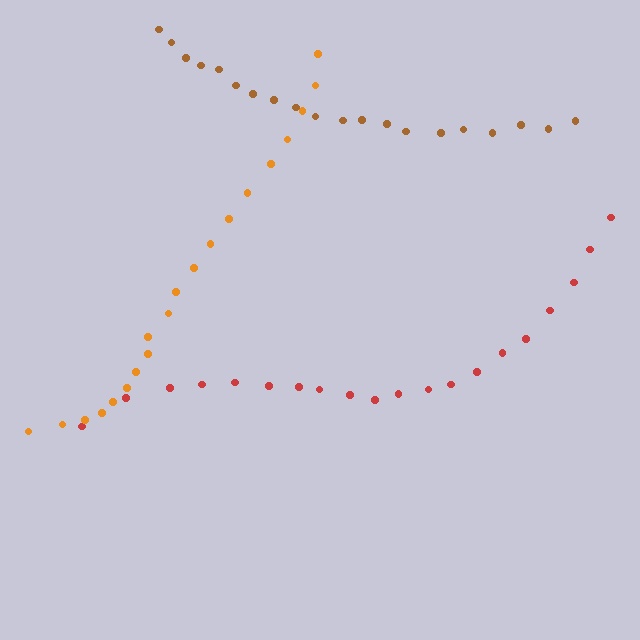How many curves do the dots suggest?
There are 3 distinct paths.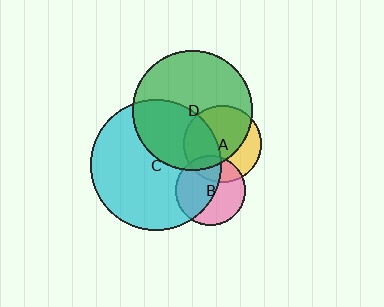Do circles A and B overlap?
Yes.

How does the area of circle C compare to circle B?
Approximately 3.5 times.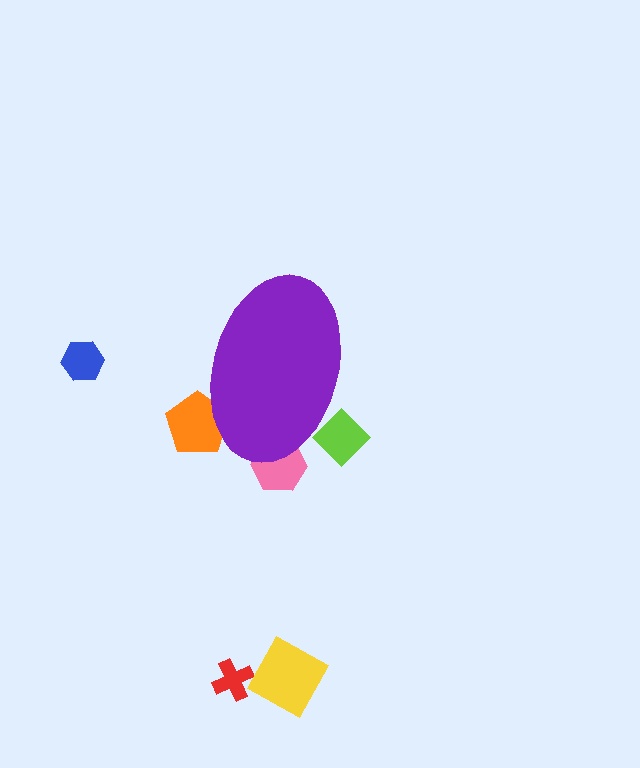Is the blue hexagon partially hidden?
No, the blue hexagon is fully visible.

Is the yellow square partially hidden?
No, the yellow square is fully visible.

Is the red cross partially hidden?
No, the red cross is fully visible.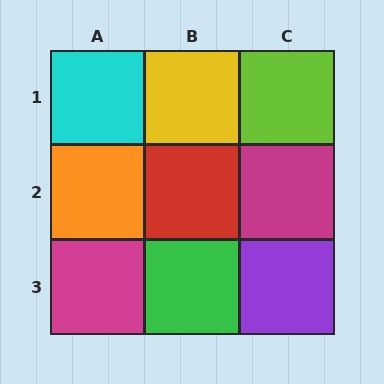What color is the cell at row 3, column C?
Purple.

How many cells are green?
1 cell is green.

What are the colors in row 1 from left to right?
Cyan, yellow, lime.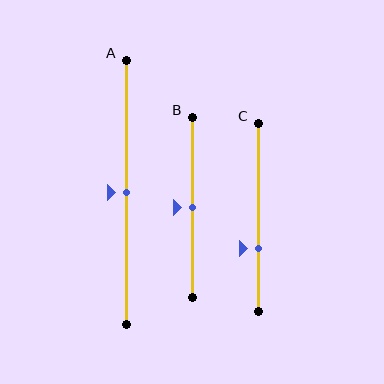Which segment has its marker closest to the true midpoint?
Segment A has its marker closest to the true midpoint.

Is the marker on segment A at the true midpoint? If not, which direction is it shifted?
Yes, the marker on segment A is at the true midpoint.